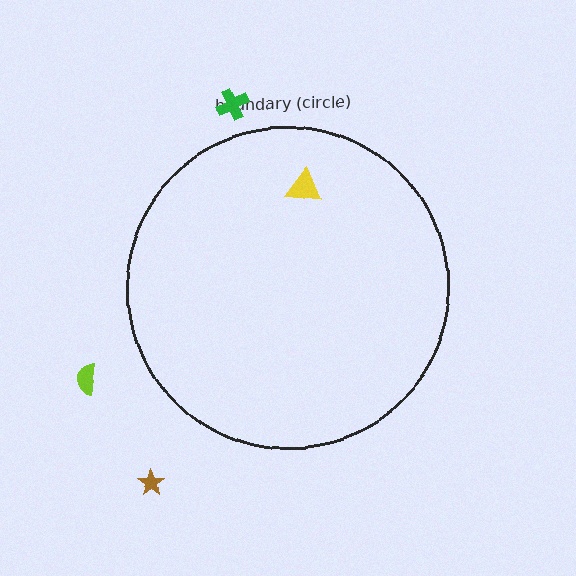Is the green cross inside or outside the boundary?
Outside.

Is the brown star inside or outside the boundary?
Outside.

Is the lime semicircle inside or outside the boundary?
Outside.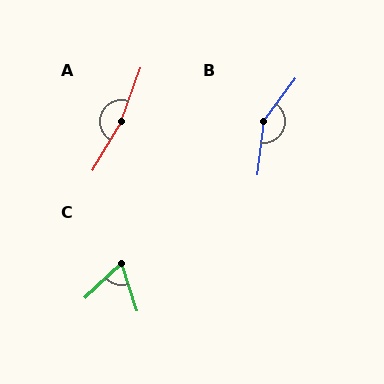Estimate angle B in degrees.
Approximately 150 degrees.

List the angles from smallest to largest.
C (65°), B (150°), A (170°).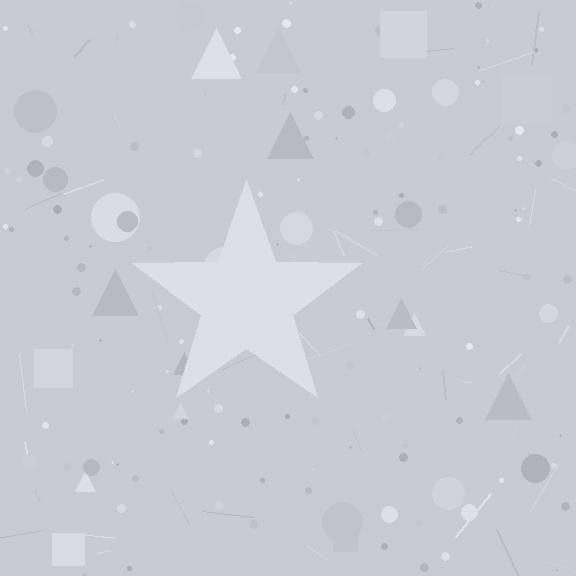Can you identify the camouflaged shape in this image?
The camouflaged shape is a star.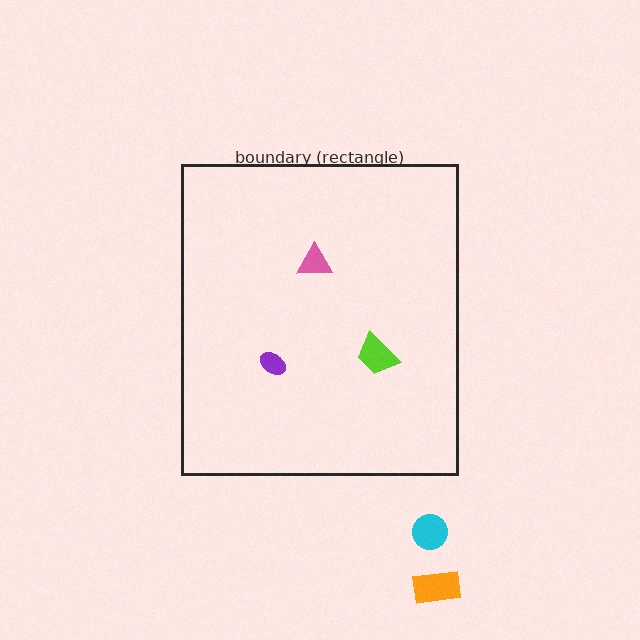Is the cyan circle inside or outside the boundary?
Outside.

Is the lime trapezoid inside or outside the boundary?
Inside.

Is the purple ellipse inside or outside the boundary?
Inside.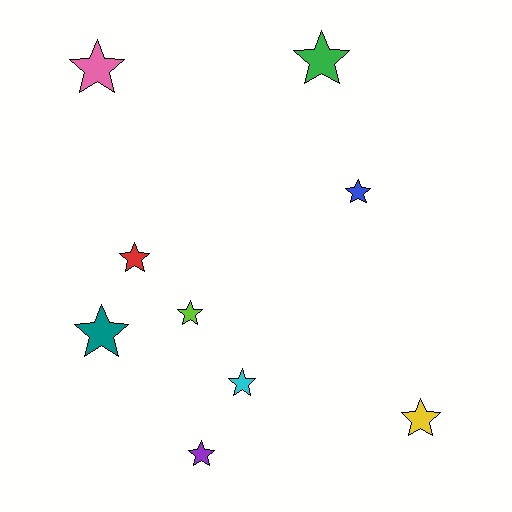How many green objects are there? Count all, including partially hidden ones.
There is 1 green object.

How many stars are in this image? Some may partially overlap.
There are 9 stars.